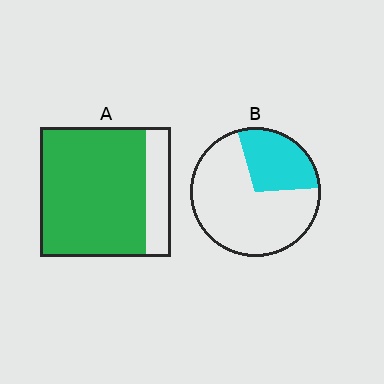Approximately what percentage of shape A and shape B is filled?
A is approximately 80% and B is approximately 30%.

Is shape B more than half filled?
No.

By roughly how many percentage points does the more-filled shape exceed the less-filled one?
By roughly 50 percentage points (A over B).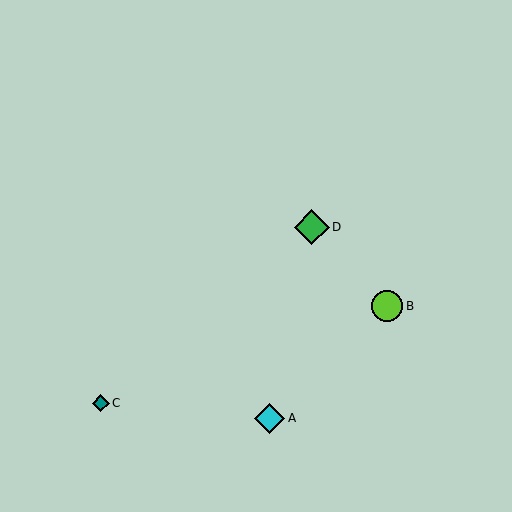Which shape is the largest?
The green diamond (labeled D) is the largest.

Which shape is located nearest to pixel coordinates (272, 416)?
The cyan diamond (labeled A) at (270, 418) is nearest to that location.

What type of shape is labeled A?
Shape A is a cyan diamond.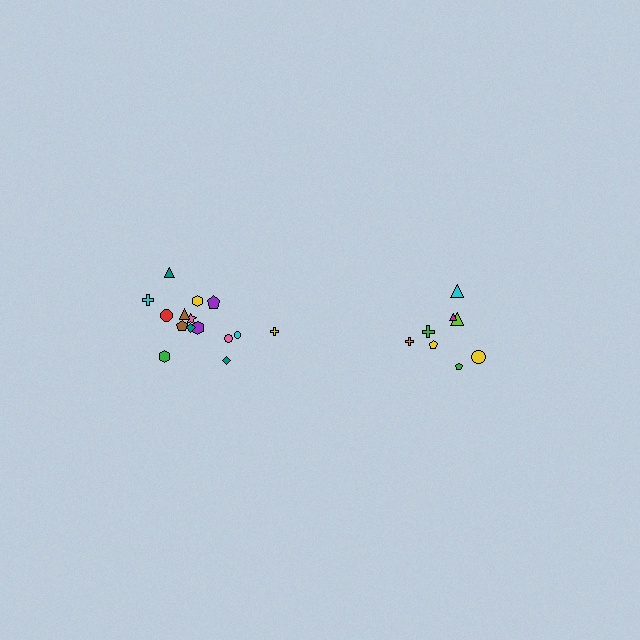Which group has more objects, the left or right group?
The left group.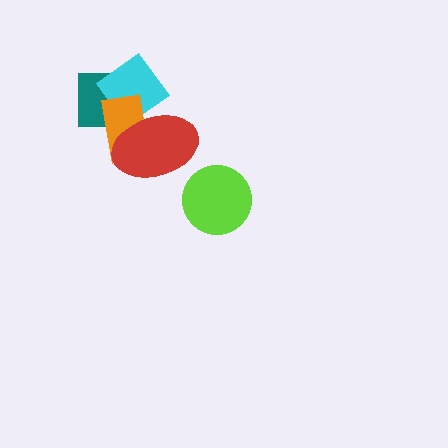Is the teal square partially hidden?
Yes, it is partially covered by another shape.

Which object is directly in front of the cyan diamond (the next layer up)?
The orange rectangle is directly in front of the cyan diamond.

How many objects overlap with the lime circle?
0 objects overlap with the lime circle.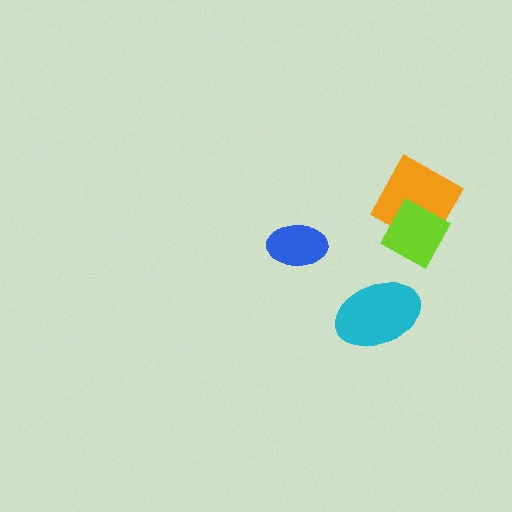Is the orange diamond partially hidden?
Yes, it is partially covered by another shape.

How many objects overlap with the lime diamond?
1 object overlaps with the lime diamond.